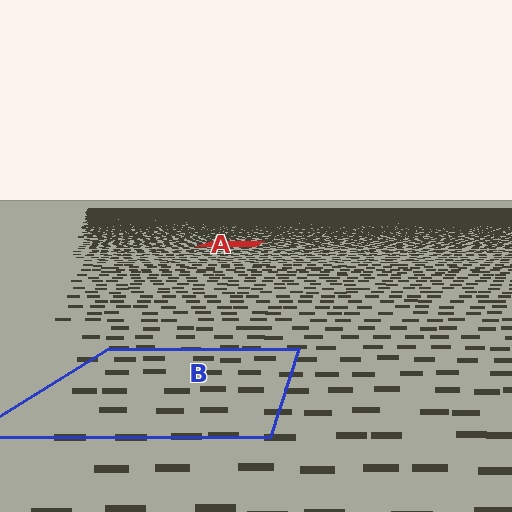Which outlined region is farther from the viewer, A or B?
Region A is farther from the viewer — the texture elements inside it appear smaller and more densely packed.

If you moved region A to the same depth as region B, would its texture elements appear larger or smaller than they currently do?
They would appear larger. At a closer depth, the same texture elements are projected at a bigger on-screen size.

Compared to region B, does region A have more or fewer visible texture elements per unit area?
Region A has more texture elements per unit area — they are packed more densely because it is farther away.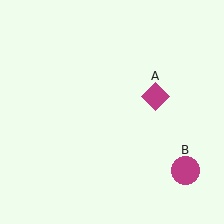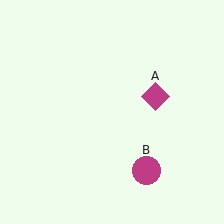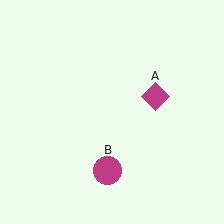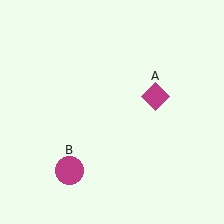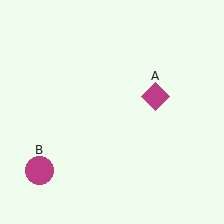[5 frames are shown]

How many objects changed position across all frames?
1 object changed position: magenta circle (object B).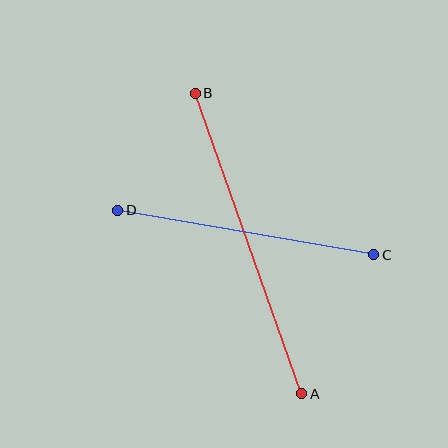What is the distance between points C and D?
The distance is approximately 260 pixels.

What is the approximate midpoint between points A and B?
The midpoint is at approximately (249, 244) pixels.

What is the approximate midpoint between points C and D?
The midpoint is at approximately (246, 232) pixels.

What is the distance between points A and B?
The distance is approximately 319 pixels.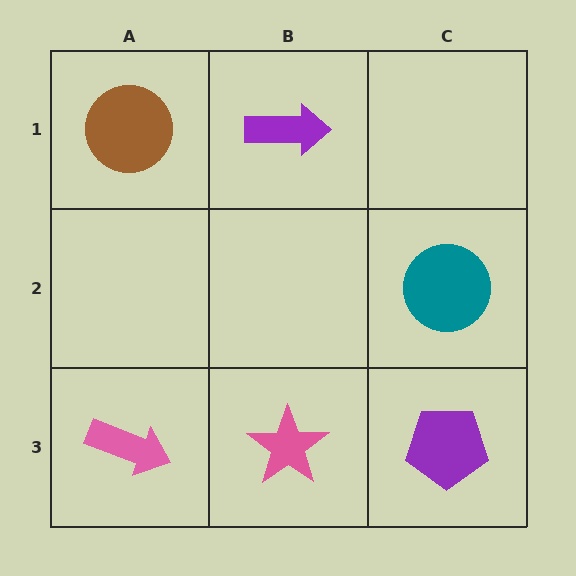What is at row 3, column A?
A pink arrow.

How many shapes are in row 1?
2 shapes.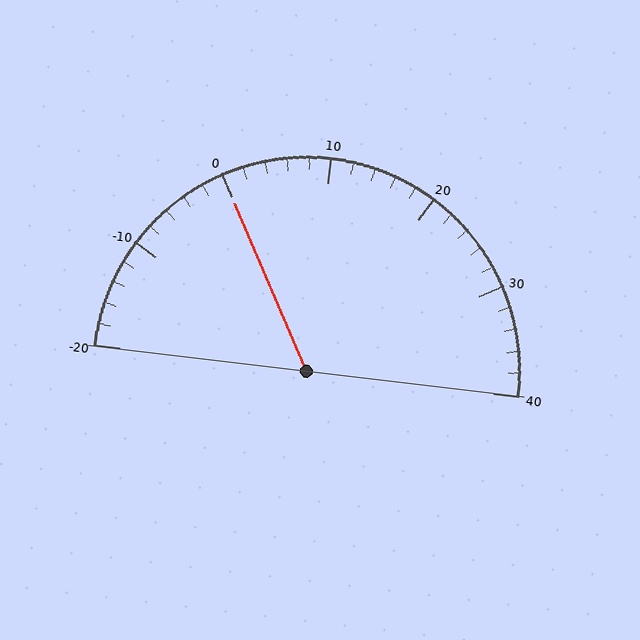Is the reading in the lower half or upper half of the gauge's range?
The reading is in the lower half of the range (-20 to 40).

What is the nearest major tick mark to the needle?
The nearest major tick mark is 0.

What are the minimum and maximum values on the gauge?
The gauge ranges from -20 to 40.